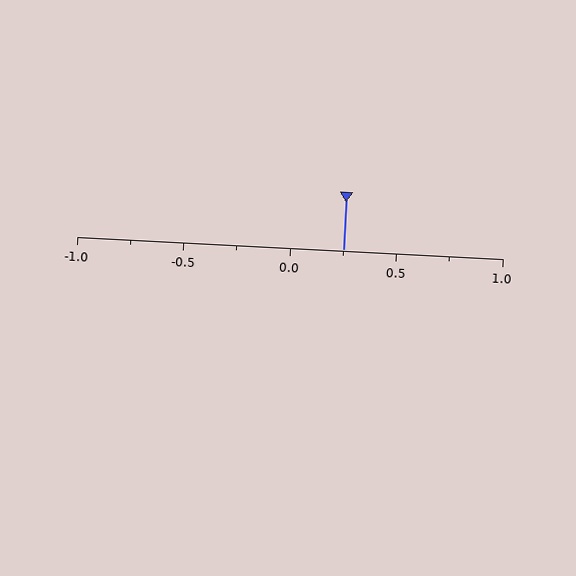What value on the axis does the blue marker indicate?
The marker indicates approximately 0.25.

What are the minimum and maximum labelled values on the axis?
The axis runs from -1.0 to 1.0.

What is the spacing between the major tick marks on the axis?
The major ticks are spaced 0.5 apart.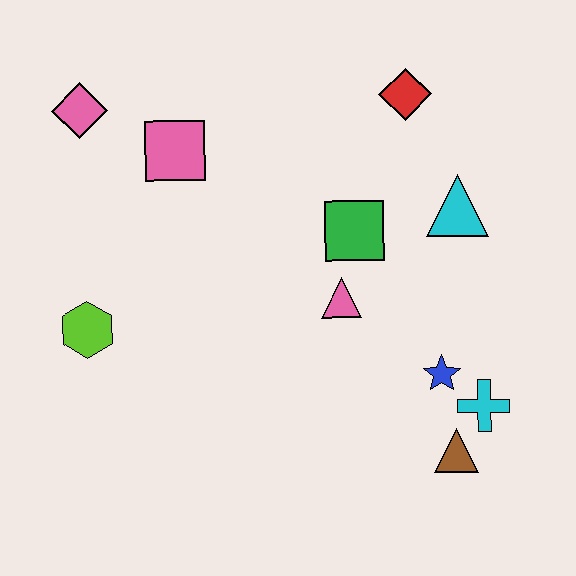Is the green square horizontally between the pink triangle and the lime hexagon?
No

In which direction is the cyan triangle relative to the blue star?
The cyan triangle is above the blue star.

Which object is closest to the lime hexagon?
The pink square is closest to the lime hexagon.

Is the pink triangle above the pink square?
No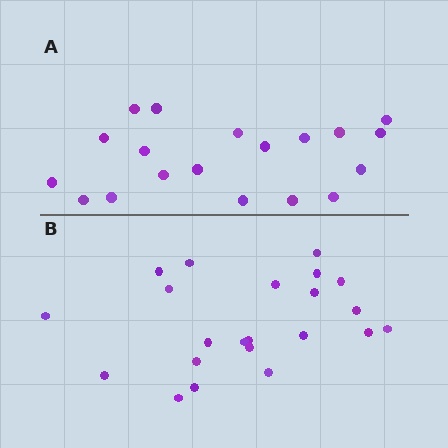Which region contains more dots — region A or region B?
Region B (the bottom region) has more dots.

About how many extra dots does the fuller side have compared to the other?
Region B has just a few more — roughly 2 or 3 more dots than region A.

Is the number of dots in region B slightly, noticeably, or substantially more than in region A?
Region B has only slightly more — the two regions are fairly close. The ratio is roughly 1.2 to 1.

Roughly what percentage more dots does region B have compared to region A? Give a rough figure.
About 15% more.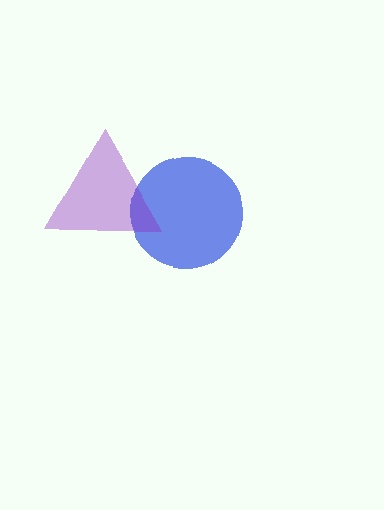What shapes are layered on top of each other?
The layered shapes are: a blue circle, a purple triangle.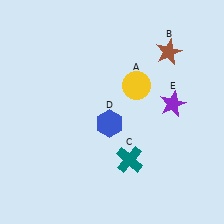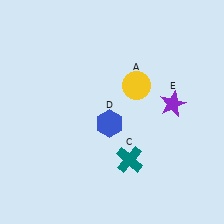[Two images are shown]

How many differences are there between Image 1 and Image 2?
There is 1 difference between the two images.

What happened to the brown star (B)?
The brown star (B) was removed in Image 2. It was in the top-right area of Image 1.